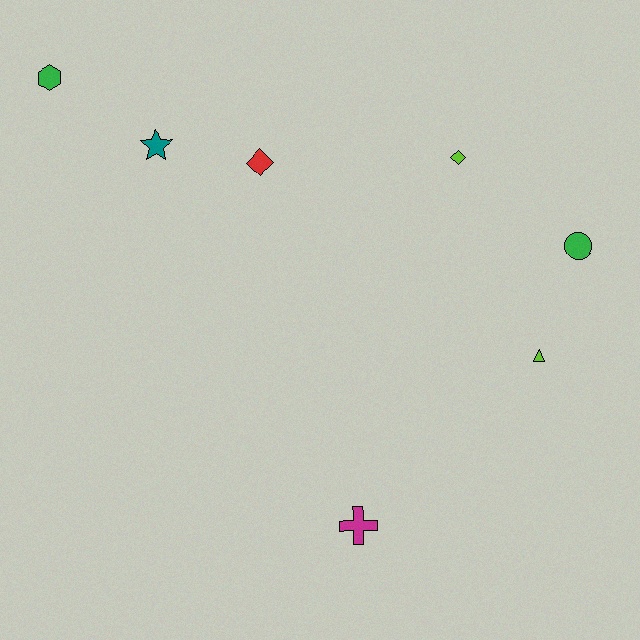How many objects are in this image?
There are 7 objects.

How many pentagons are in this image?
There are no pentagons.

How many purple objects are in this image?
There are no purple objects.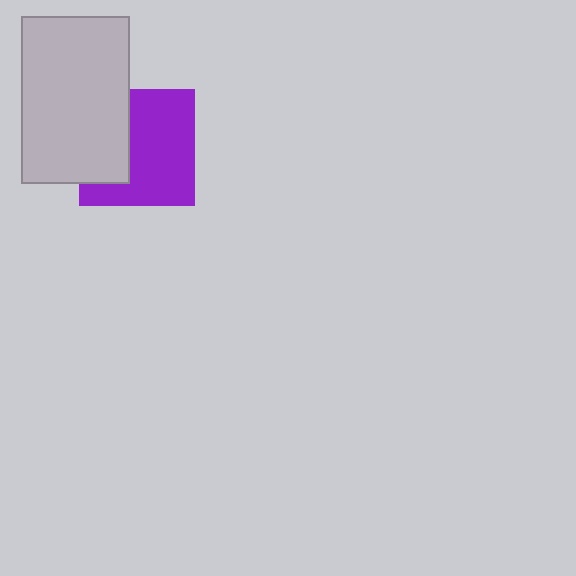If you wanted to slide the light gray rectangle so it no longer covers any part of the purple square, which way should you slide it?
Slide it left — that is the most direct way to separate the two shapes.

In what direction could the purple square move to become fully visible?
The purple square could move right. That would shift it out from behind the light gray rectangle entirely.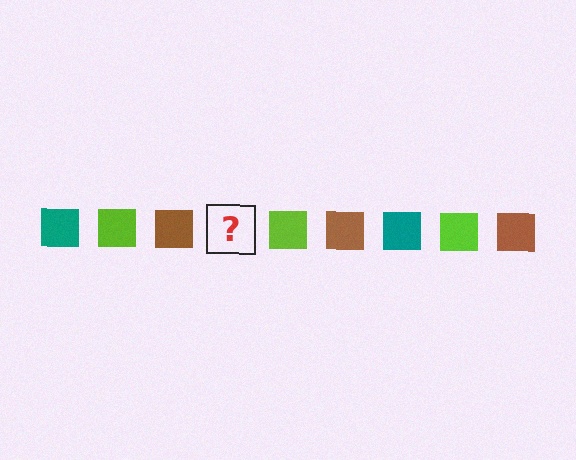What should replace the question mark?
The question mark should be replaced with a teal square.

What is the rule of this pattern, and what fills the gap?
The rule is that the pattern cycles through teal, lime, brown squares. The gap should be filled with a teal square.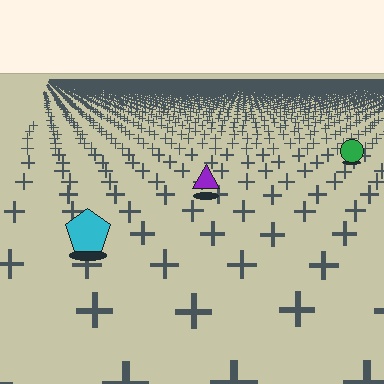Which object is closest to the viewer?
The cyan pentagon is closest. The texture marks near it are larger and more spread out.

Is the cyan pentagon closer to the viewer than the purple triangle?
Yes. The cyan pentagon is closer — you can tell from the texture gradient: the ground texture is coarser near it.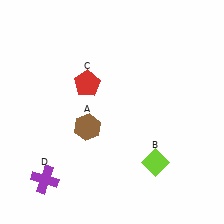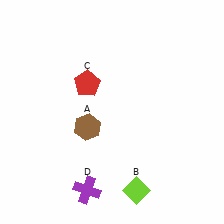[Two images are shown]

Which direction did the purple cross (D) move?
The purple cross (D) moved right.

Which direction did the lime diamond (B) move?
The lime diamond (B) moved down.